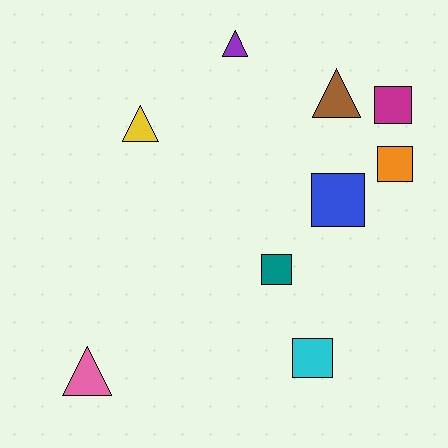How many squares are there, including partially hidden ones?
There are 5 squares.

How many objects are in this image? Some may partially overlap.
There are 9 objects.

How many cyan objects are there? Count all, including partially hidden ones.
There is 1 cyan object.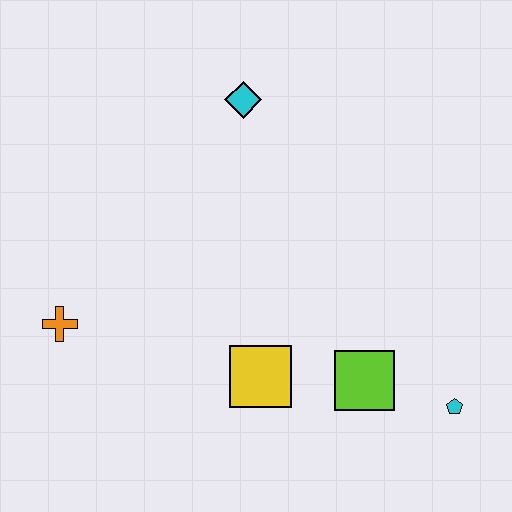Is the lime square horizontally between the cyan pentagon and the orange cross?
Yes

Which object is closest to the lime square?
The cyan pentagon is closest to the lime square.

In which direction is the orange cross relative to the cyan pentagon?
The orange cross is to the left of the cyan pentagon.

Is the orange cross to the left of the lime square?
Yes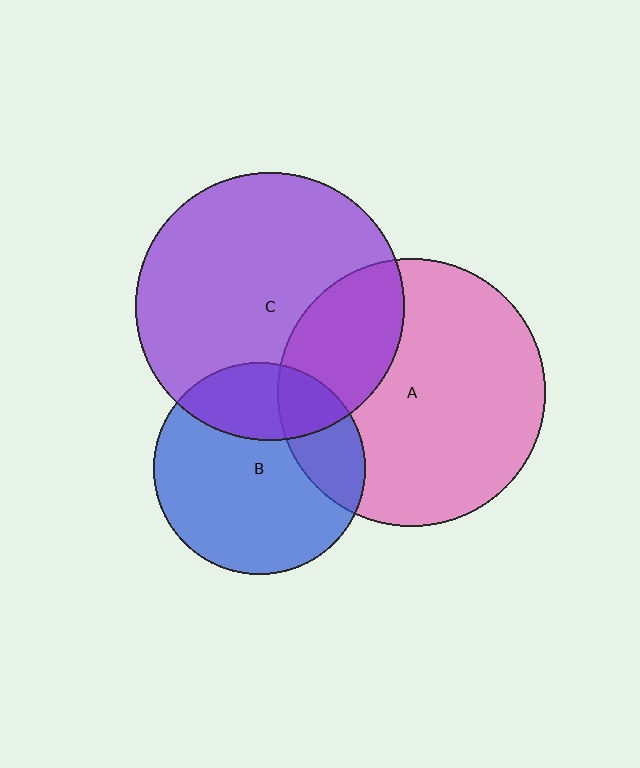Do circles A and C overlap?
Yes.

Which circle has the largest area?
Circle C (purple).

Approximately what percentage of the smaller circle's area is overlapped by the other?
Approximately 25%.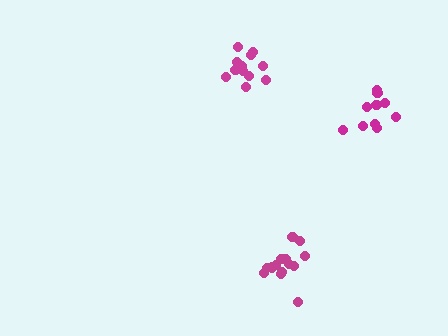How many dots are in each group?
Group 1: 12 dots, Group 2: 14 dots, Group 3: 10 dots (36 total).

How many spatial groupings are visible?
There are 3 spatial groupings.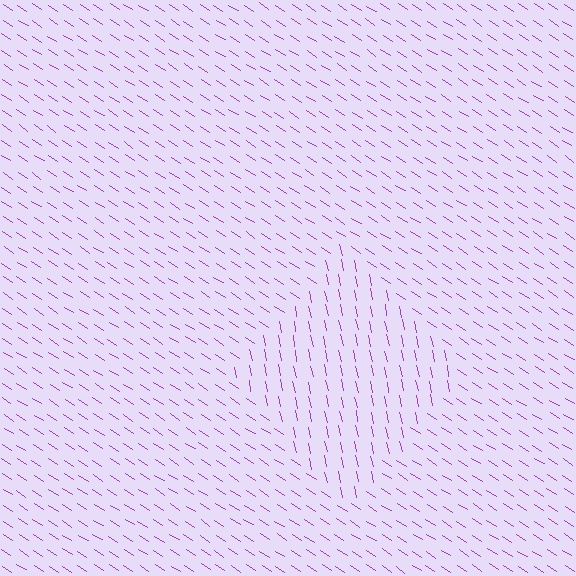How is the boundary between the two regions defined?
The boundary is defined purely by a change in line orientation (approximately 45 degrees difference). All lines are the same color and thickness.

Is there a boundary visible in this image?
Yes, there is a texture boundary formed by a change in line orientation.